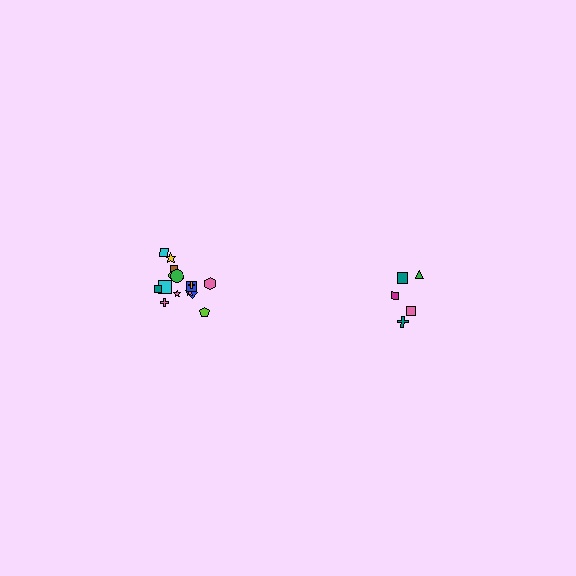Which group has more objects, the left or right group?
The left group.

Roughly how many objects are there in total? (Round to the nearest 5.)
Roughly 20 objects in total.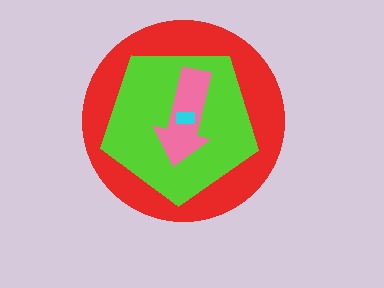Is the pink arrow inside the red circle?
Yes.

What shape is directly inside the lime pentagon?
The pink arrow.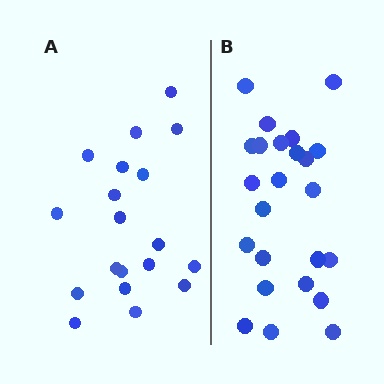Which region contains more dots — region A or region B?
Region B (the right region) has more dots.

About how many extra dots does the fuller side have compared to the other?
Region B has about 5 more dots than region A.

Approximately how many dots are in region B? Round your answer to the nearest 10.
About 20 dots. (The exact count is 24, which rounds to 20.)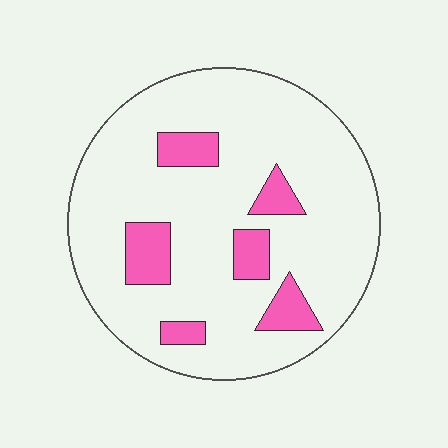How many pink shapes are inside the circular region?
6.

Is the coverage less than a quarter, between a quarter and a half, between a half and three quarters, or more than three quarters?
Less than a quarter.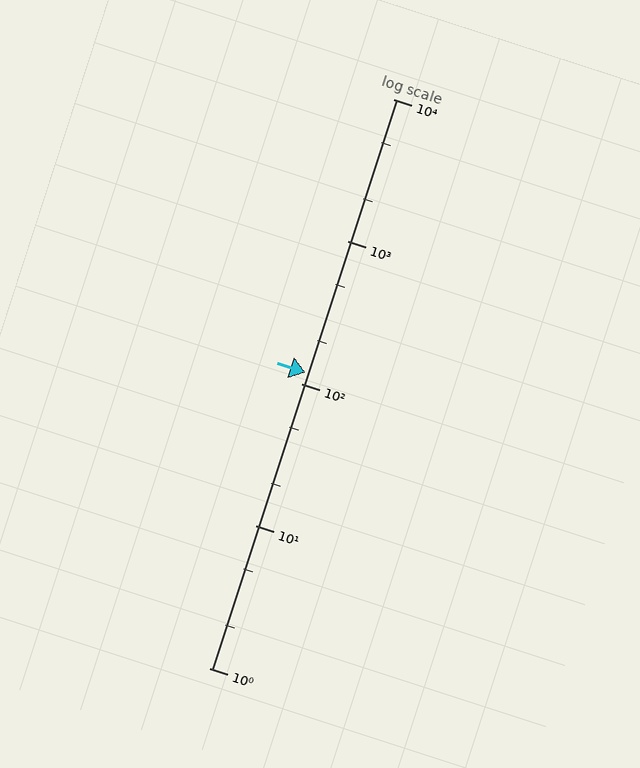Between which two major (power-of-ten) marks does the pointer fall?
The pointer is between 100 and 1000.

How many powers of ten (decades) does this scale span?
The scale spans 4 decades, from 1 to 10000.